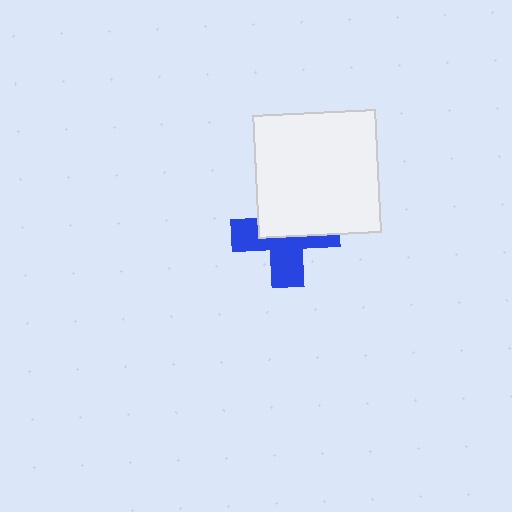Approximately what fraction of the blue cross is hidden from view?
Roughly 49% of the blue cross is hidden behind the white square.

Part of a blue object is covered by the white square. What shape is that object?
It is a cross.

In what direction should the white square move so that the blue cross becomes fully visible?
The white square should move up. That is the shortest direction to clear the overlap and leave the blue cross fully visible.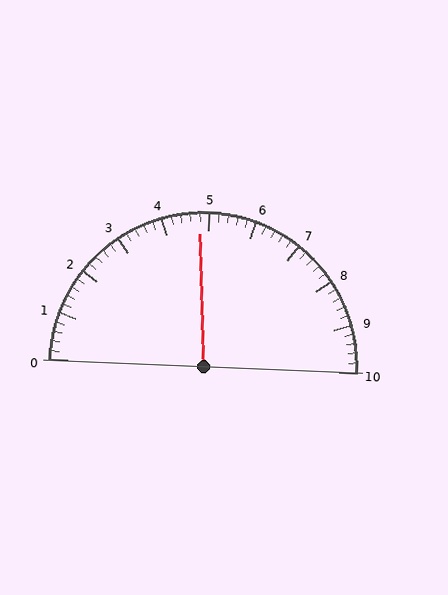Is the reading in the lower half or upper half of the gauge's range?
The reading is in the lower half of the range (0 to 10).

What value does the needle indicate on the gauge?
The needle indicates approximately 4.8.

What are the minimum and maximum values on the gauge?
The gauge ranges from 0 to 10.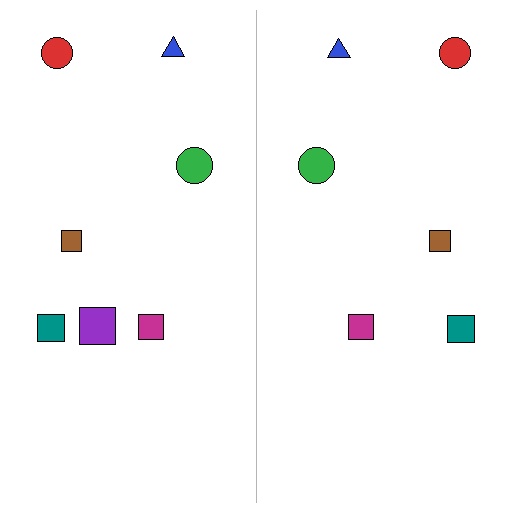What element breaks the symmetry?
A purple square is missing from the right side.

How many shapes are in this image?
There are 13 shapes in this image.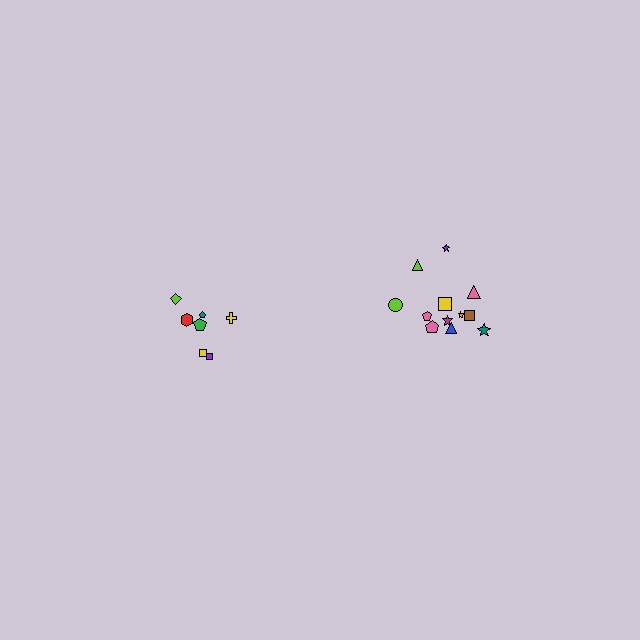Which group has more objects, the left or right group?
The right group.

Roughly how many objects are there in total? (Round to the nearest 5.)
Roughly 20 objects in total.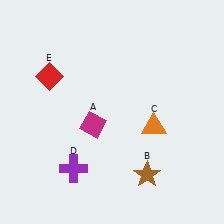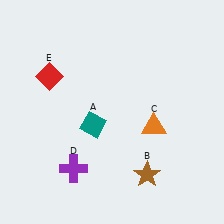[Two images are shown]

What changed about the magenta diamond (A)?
In Image 1, A is magenta. In Image 2, it changed to teal.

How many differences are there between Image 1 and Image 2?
There is 1 difference between the two images.